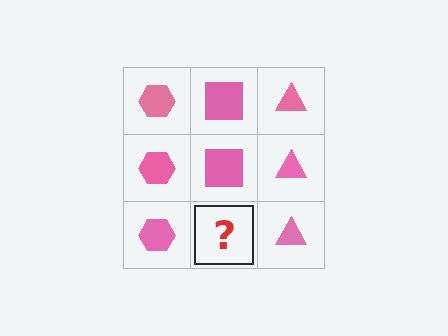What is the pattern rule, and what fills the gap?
The rule is that each column has a consistent shape. The gap should be filled with a pink square.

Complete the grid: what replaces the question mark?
The question mark should be replaced with a pink square.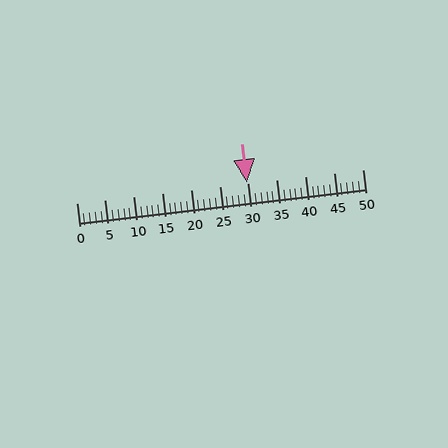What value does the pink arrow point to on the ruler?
The pink arrow points to approximately 30.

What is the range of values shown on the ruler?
The ruler shows values from 0 to 50.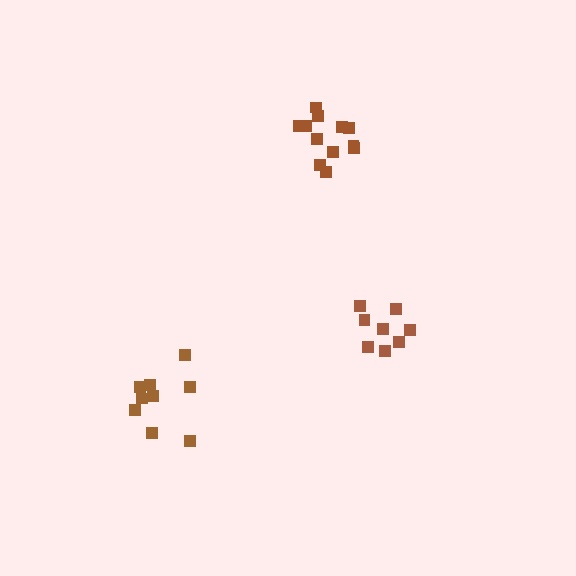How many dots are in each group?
Group 1: 8 dots, Group 2: 9 dots, Group 3: 12 dots (29 total).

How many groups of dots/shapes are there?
There are 3 groups.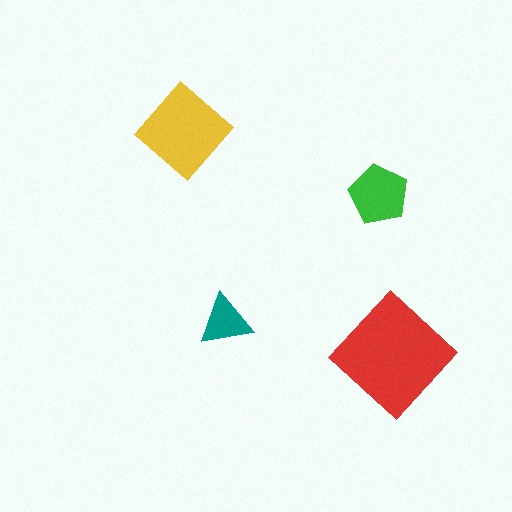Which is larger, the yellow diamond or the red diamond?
The red diamond.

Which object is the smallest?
The teal triangle.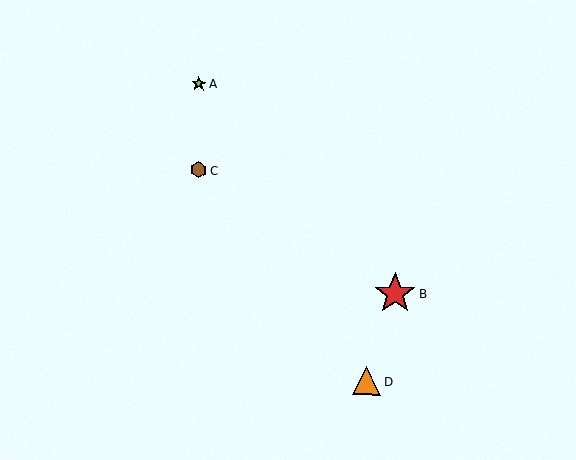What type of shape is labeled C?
Shape C is a brown hexagon.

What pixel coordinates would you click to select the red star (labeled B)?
Click at (395, 293) to select the red star B.